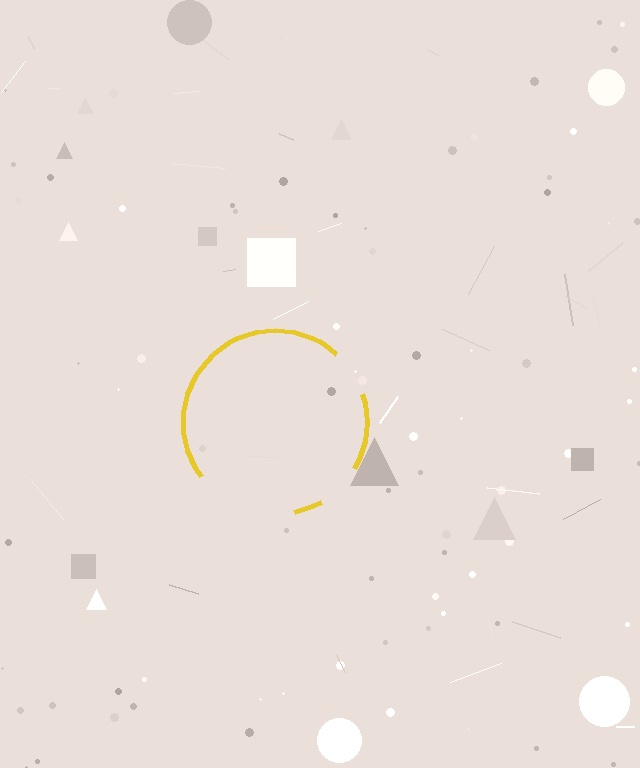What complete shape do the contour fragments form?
The contour fragments form a circle.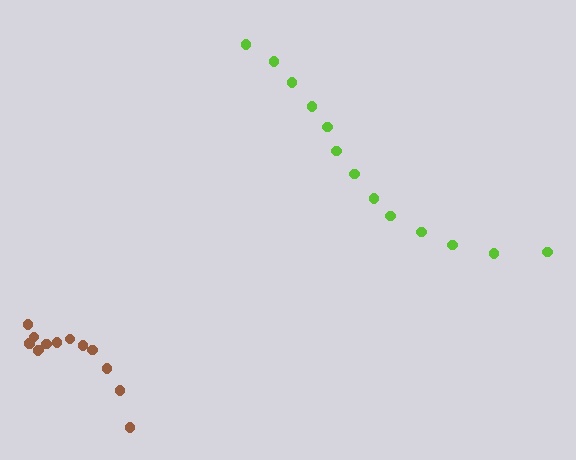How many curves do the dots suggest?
There are 2 distinct paths.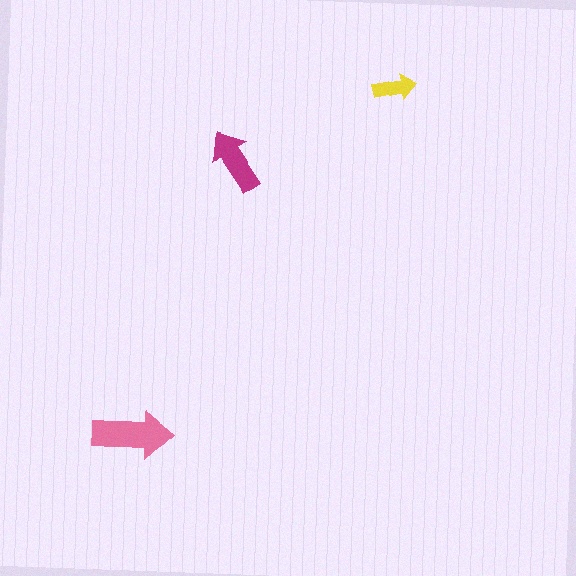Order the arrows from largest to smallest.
the pink one, the magenta one, the yellow one.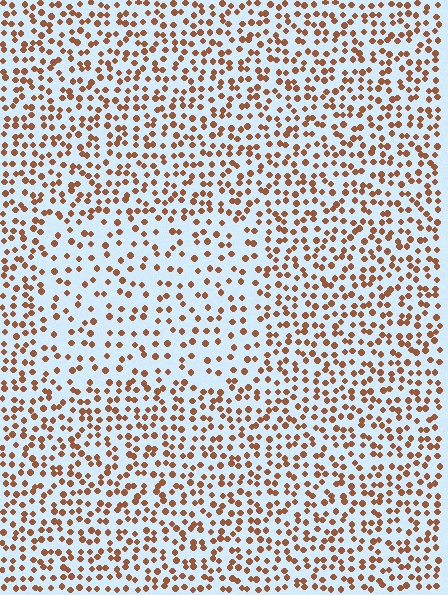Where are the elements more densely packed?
The elements are more densely packed outside the rectangle boundary.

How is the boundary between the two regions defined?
The boundary is defined by a change in element density (approximately 1.8x ratio). All elements are the same color, size, and shape.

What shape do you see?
I see a rectangle.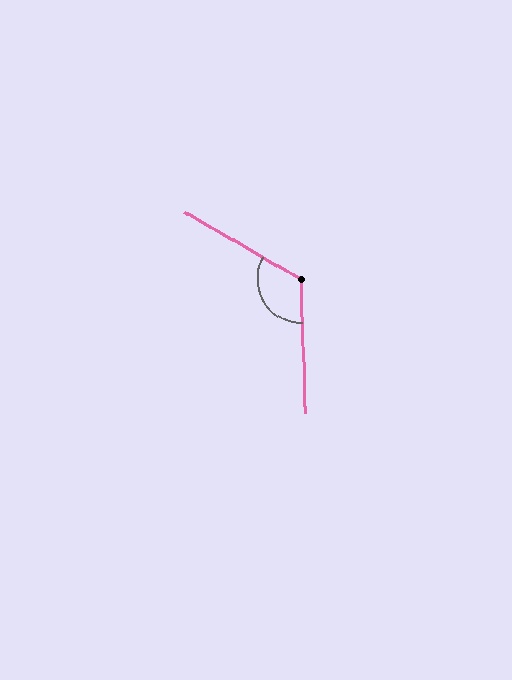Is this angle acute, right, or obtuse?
It is obtuse.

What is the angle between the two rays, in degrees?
Approximately 122 degrees.